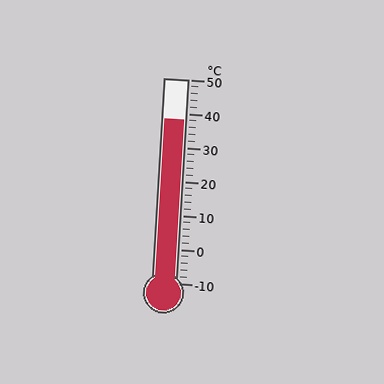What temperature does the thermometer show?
The thermometer shows approximately 38°C.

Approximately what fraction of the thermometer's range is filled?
The thermometer is filled to approximately 80% of its range.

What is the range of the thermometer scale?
The thermometer scale ranges from -10°C to 50°C.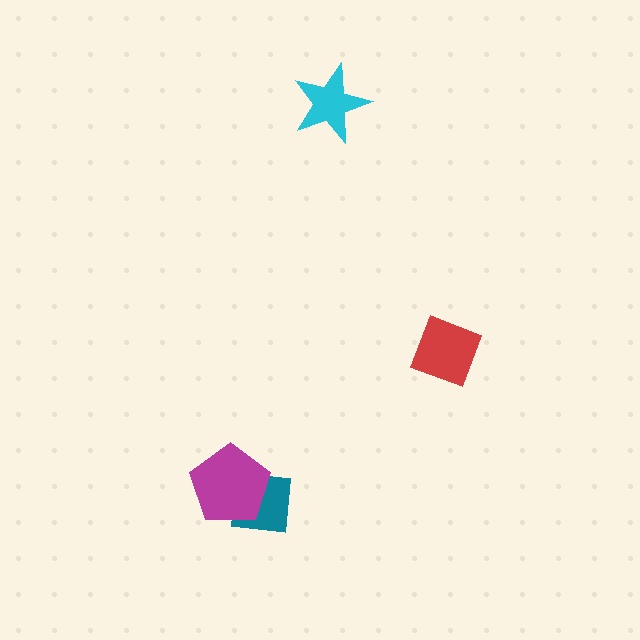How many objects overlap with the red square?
0 objects overlap with the red square.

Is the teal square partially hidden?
Yes, it is partially covered by another shape.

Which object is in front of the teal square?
The magenta pentagon is in front of the teal square.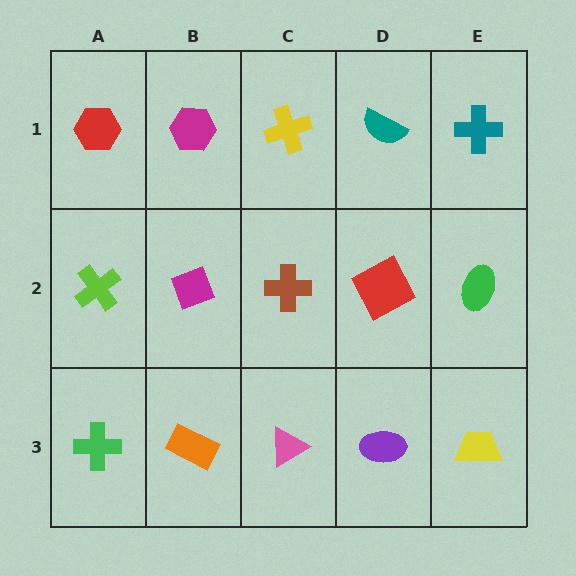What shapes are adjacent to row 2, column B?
A magenta hexagon (row 1, column B), an orange rectangle (row 3, column B), a lime cross (row 2, column A), a brown cross (row 2, column C).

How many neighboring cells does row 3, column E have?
2.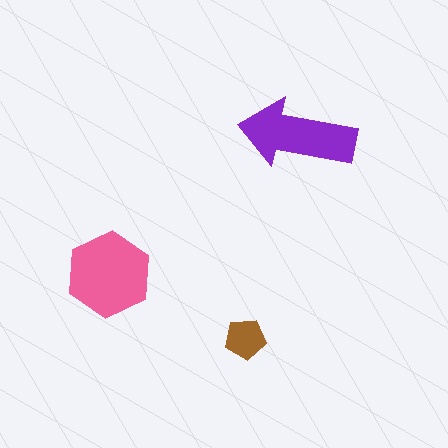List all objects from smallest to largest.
The brown pentagon, the purple arrow, the pink hexagon.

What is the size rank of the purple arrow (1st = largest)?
2nd.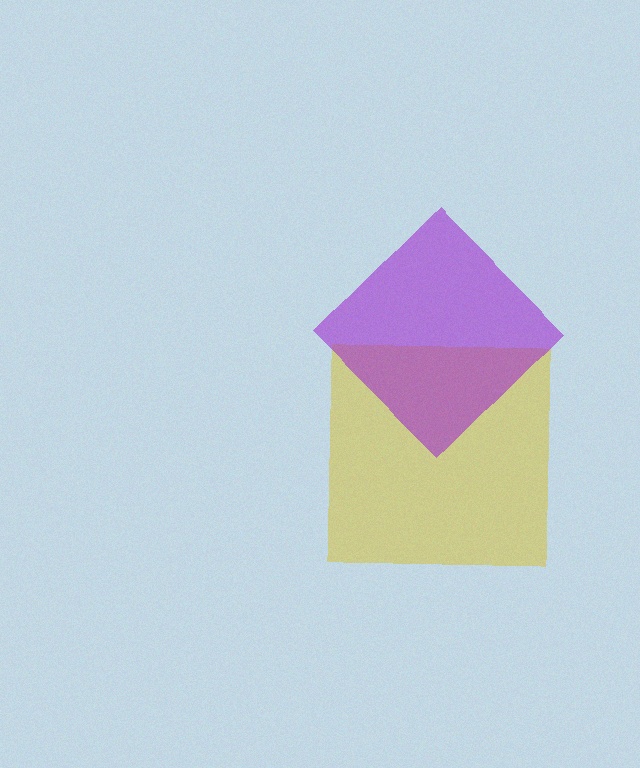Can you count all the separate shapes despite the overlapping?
Yes, there are 2 separate shapes.